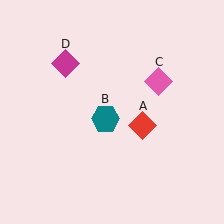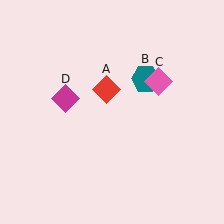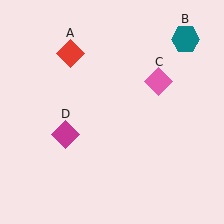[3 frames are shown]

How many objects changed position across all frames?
3 objects changed position: red diamond (object A), teal hexagon (object B), magenta diamond (object D).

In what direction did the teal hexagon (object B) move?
The teal hexagon (object B) moved up and to the right.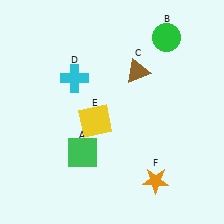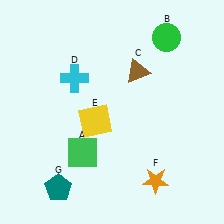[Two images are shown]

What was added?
A teal pentagon (G) was added in Image 2.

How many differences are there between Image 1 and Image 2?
There is 1 difference between the two images.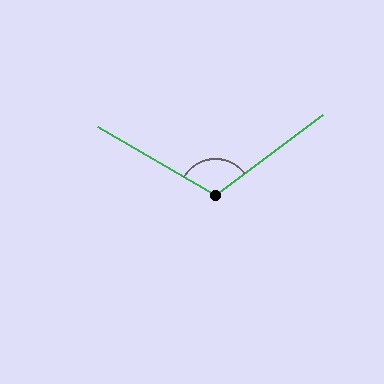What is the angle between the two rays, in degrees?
Approximately 113 degrees.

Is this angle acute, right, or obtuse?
It is obtuse.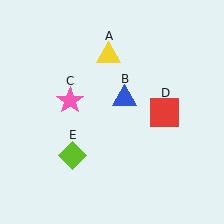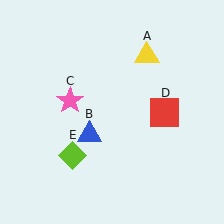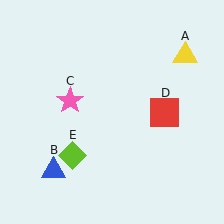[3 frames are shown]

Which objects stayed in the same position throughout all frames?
Pink star (object C) and red square (object D) and lime diamond (object E) remained stationary.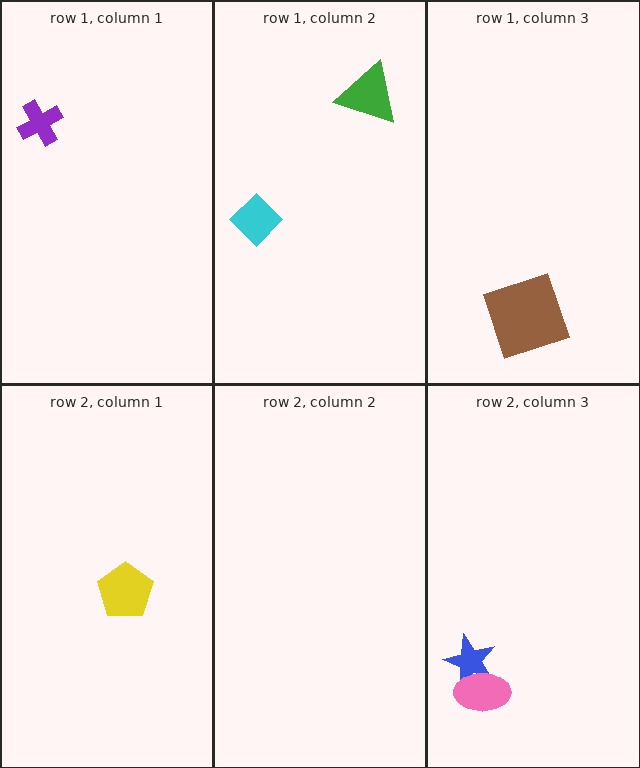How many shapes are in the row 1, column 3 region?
1.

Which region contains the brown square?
The row 1, column 3 region.